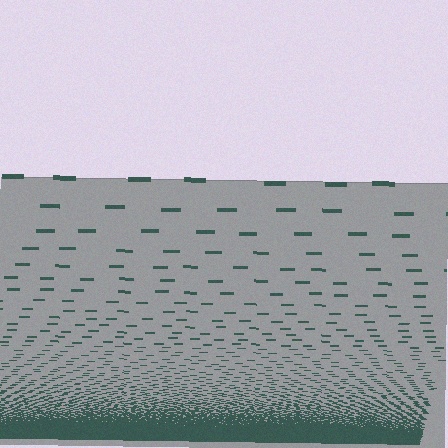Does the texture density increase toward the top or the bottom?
Density increases toward the bottom.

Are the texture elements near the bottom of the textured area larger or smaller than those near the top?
Smaller. The gradient is inverted — elements near the bottom are smaller and denser.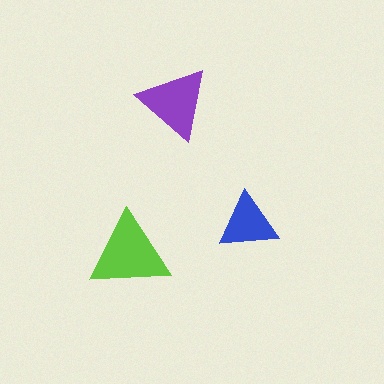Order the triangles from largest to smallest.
the lime one, the purple one, the blue one.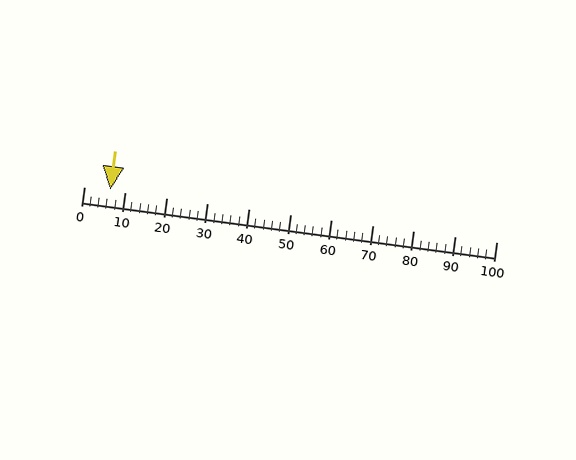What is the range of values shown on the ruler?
The ruler shows values from 0 to 100.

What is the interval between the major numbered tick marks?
The major tick marks are spaced 10 units apart.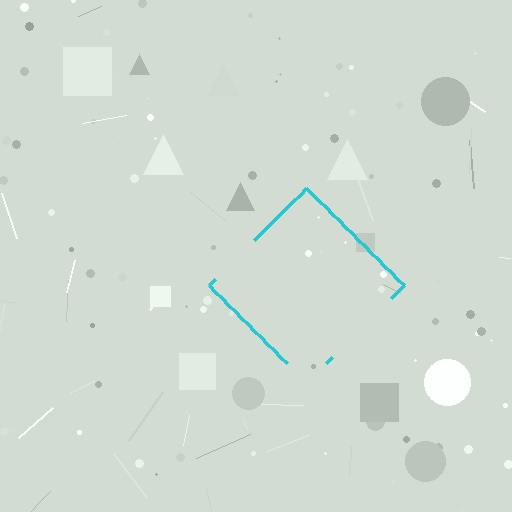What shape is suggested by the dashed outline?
The dashed outline suggests a diamond.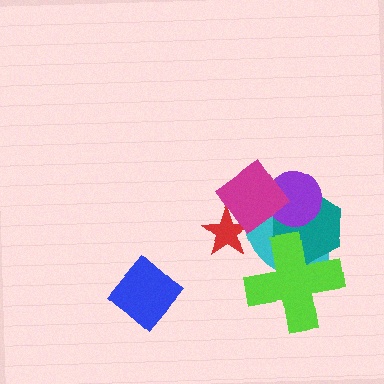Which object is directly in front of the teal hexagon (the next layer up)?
The lime cross is directly in front of the teal hexagon.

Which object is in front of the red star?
The magenta diamond is in front of the red star.